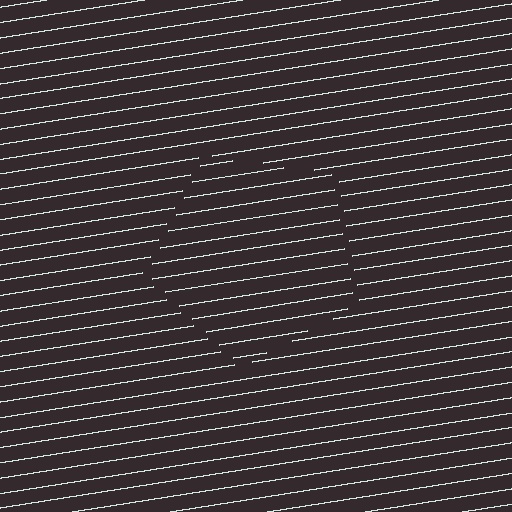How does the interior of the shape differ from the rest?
The interior of the shape contains the same grating, shifted by half a period — the contour is defined by the phase discontinuity where line-ends from the inner and outer gratings abut.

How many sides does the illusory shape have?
5 sides — the line-ends trace a pentagon.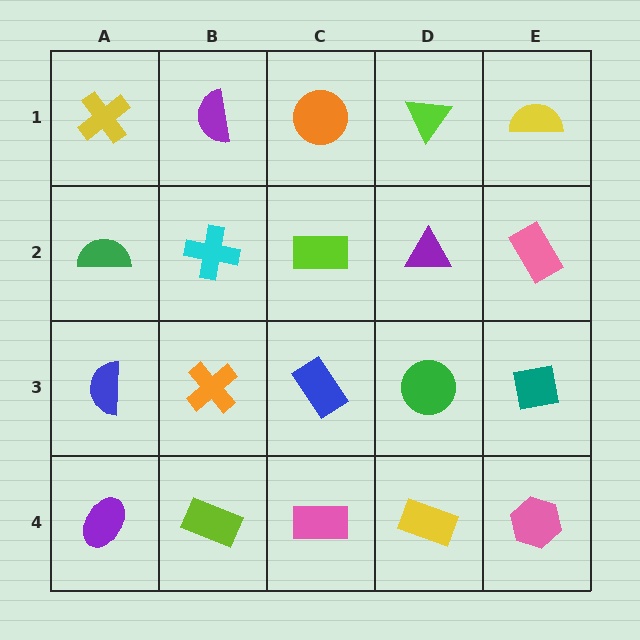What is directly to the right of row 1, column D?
A yellow semicircle.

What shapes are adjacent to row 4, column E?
A teal square (row 3, column E), a yellow rectangle (row 4, column D).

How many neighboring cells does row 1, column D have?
3.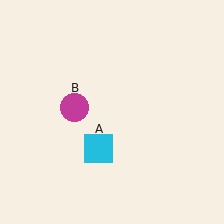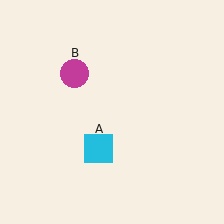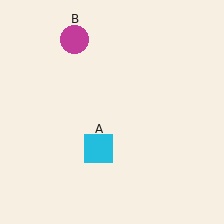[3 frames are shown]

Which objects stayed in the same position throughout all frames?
Cyan square (object A) remained stationary.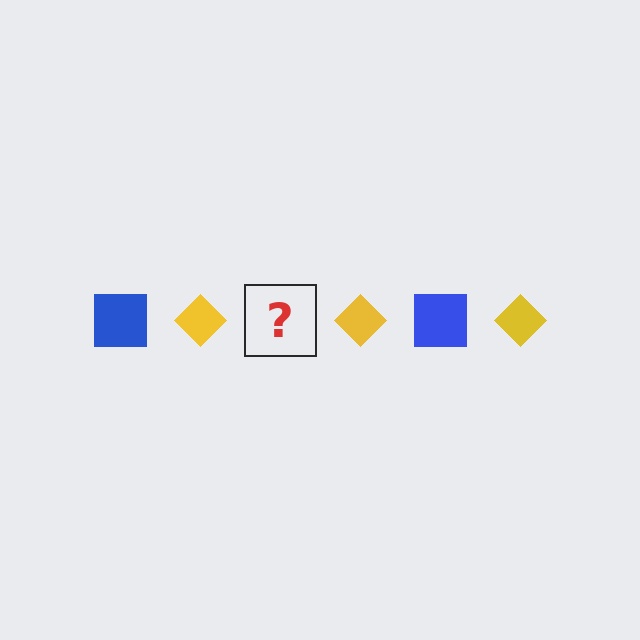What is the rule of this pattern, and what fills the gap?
The rule is that the pattern alternates between blue square and yellow diamond. The gap should be filled with a blue square.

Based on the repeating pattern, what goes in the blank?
The blank should be a blue square.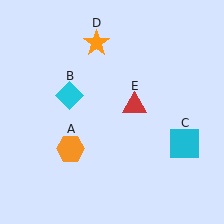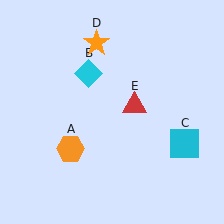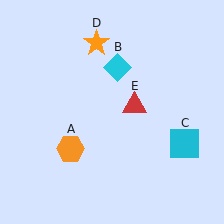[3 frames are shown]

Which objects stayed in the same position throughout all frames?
Orange hexagon (object A) and cyan square (object C) and orange star (object D) and red triangle (object E) remained stationary.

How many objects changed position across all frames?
1 object changed position: cyan diamond (object B).